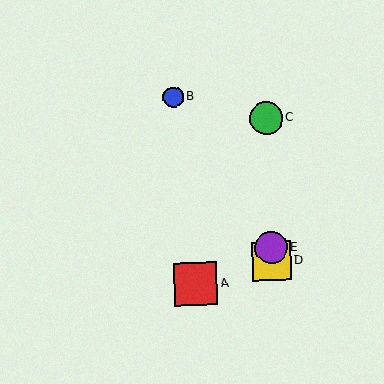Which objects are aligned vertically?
Objects C, D, E are aligned vertically.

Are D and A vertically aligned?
No, D is at x≈271 and A is at x≈195.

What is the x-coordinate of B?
Object B is at x≈173.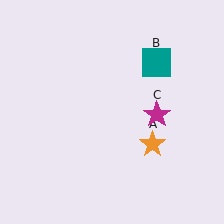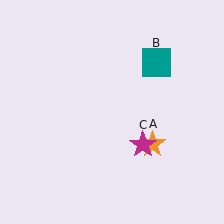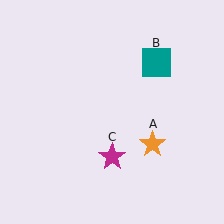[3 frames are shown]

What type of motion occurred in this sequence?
The magenta star (object C) rotated clockwise around the center of the scene.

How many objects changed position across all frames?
1 object changed position: magenta star (object C).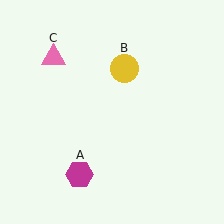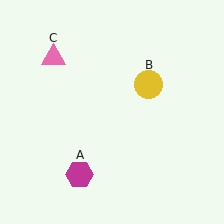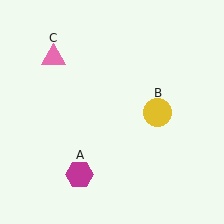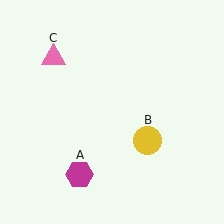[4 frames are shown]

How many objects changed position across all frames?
1 object changed position: yellow circle (object B).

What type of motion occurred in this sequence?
The yellow circle (object B) rotated clockwise around the center of the scene.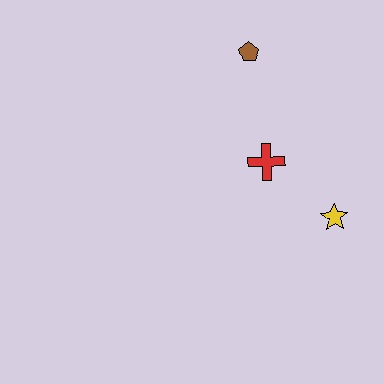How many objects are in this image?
There are 3 objects.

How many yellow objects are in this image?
There is 1 yellow object.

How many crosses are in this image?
There is 1 cross.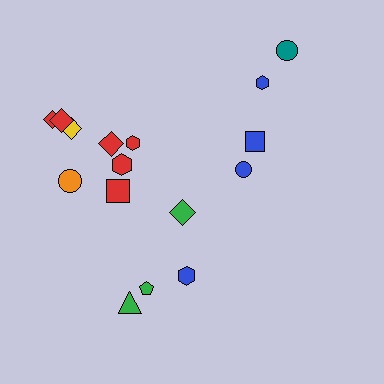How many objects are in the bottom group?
There are 4 objects.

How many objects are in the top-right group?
There are 4 objects.